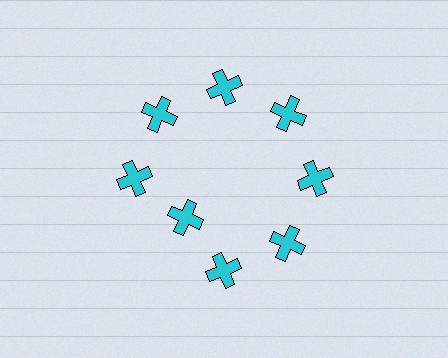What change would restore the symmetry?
The symmetry would be restored by moving it outward, back onto the ring so that all 8 crosses sit at equal angles and equal distance from the center.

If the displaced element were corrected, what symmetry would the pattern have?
It would have 8-fold rotational symmetry — the pattern would map onto itself every 45 degrees.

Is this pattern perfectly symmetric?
No. The 8 cyan crosses are arranged in a ring, but one element near the 8 o'clock position is pulled inward toward the center, breaking the 8-fold rotational symmetry.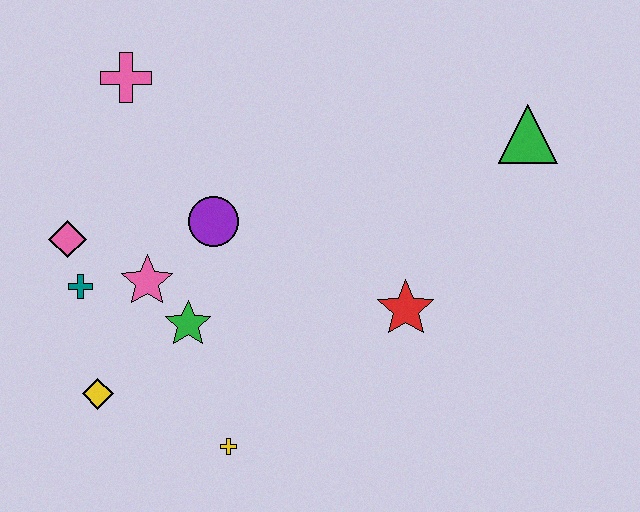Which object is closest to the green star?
The pink star is closest to the green star.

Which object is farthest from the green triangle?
The yellow diamond is farthest from the green triangle.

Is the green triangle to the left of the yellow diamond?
No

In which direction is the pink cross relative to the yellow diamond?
The pink cross is above the yellow diamond.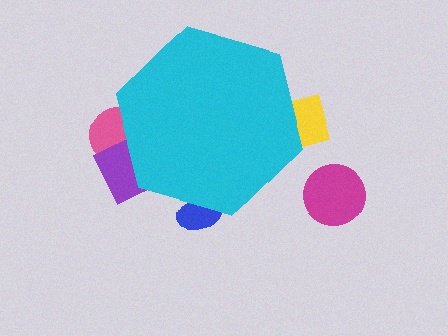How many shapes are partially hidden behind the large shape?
4 shapes are partially hidden.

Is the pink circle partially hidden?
Yes, the pink circle is partially hidden behind the cyan hexagon.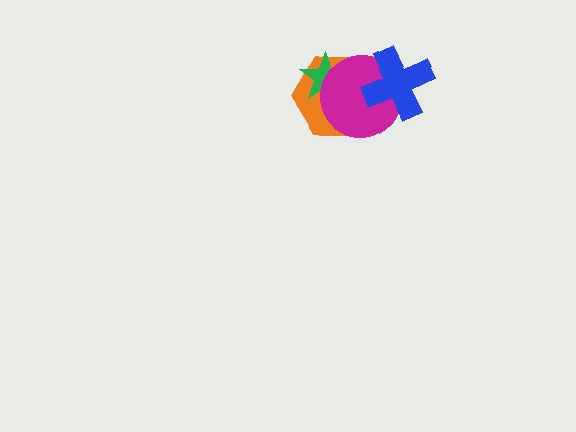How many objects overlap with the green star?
2 objects overlap with the green star.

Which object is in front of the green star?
The magenta circle is in front of the green star.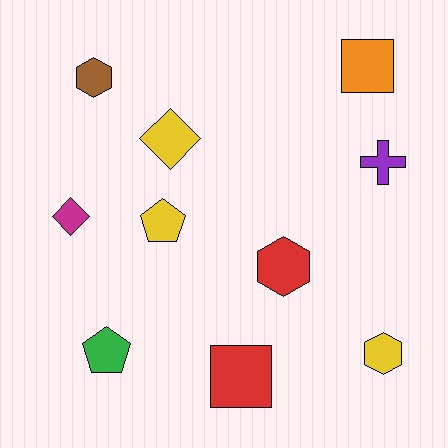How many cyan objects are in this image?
There are no cyan objects.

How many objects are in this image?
There are 10 objects.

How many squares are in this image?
There are 2 squares.